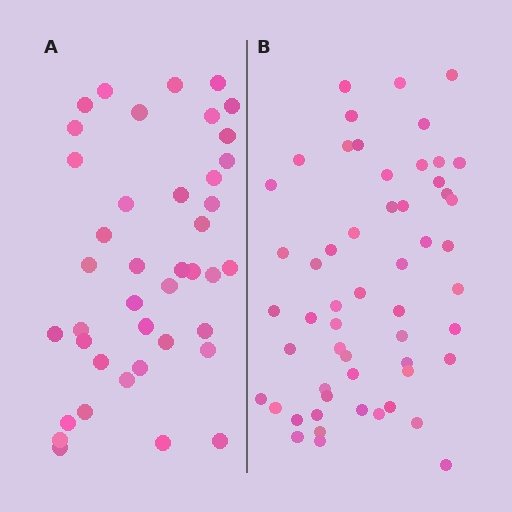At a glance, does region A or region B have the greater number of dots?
Region B (the right region) has more dots.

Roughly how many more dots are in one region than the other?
Region B has approximately 15 more dots than region A.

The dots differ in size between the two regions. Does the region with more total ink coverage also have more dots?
No. Region A has more total ink coverage because its dots are larger, but region B actually contains more individual dots. Total area can be misleading — the number of items is what matters here.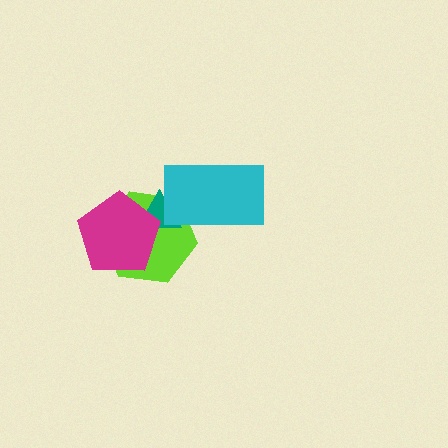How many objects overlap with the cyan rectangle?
2 objects overlap with the cyan rectangle.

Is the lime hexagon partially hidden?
Yes, it is partially covered by another shape.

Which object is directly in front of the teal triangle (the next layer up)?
The magenta pentagon is directly in front of the teal triangle.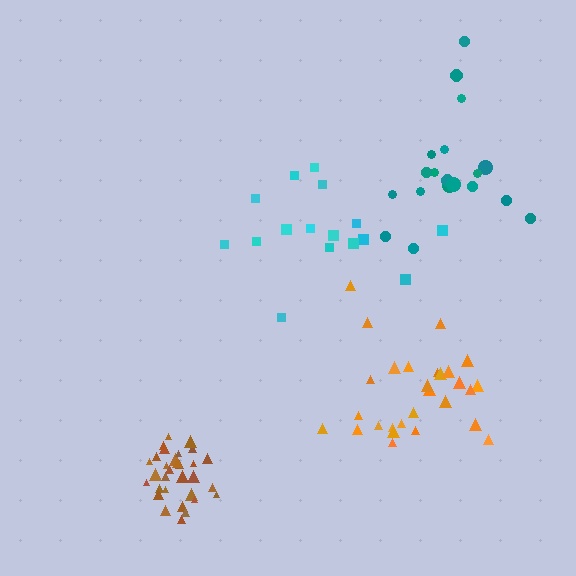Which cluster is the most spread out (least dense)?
Cyan.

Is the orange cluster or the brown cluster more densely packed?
Brown.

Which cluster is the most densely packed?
Brown.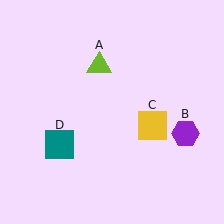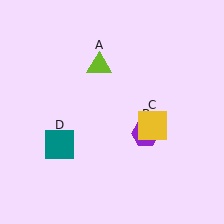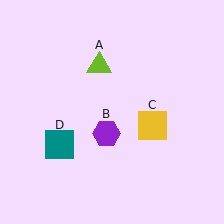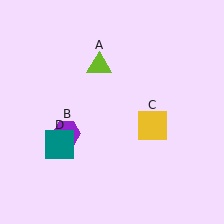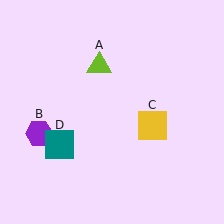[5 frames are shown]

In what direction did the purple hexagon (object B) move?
The purple hexagon (object B) moved left.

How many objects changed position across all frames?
1 object changed position: purple hexagon (object B).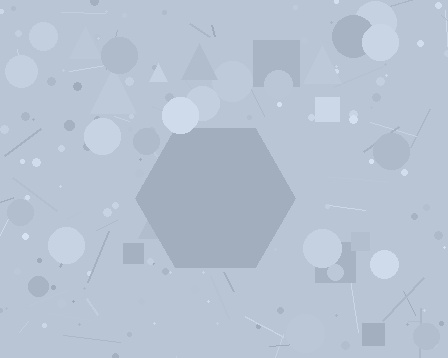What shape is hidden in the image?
A hexagon is hidden in the image.